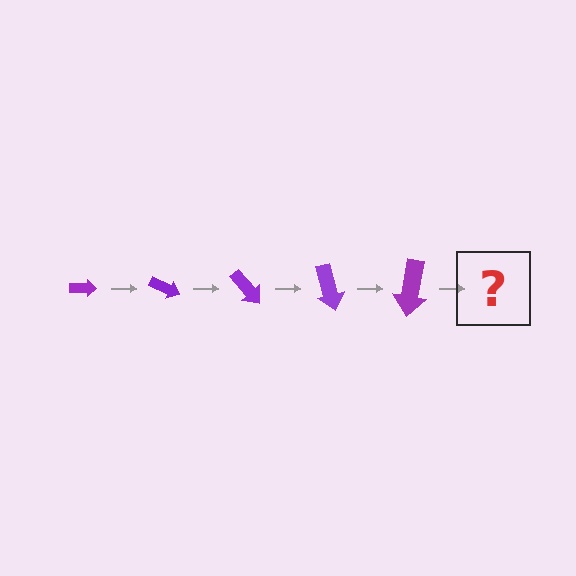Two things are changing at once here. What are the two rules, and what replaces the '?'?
The two rules are that the arrow grows larger each step and it rotates 25 degrees each step. The '?' should be an arrow, larger than the previous one and rotated 125 degrees from the start.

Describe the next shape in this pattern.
It should be an arrow, larger than the previous one and rotated 125 degrees from the start.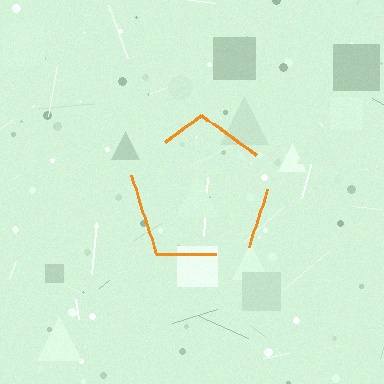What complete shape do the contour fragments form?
The contour fragments form a pentagon.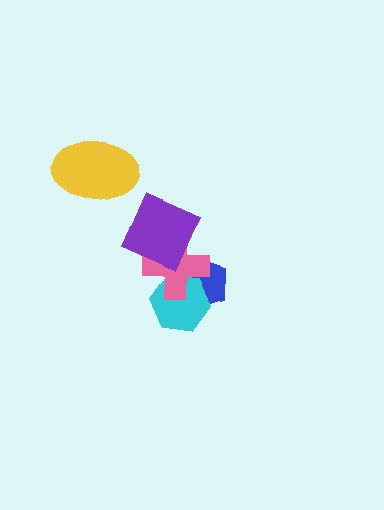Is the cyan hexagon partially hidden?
Yes, it is partially covered by another shape.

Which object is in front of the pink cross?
The purple diamond is in front of the pink cross.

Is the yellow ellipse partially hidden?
No, no other shape covers it.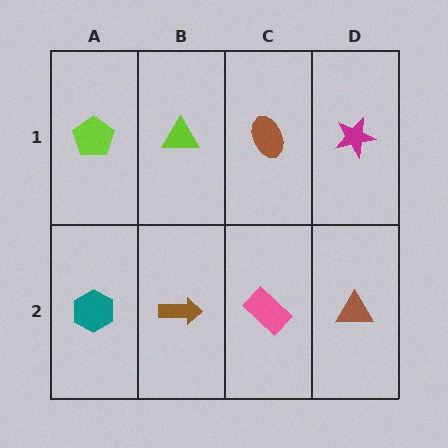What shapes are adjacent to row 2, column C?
A brown ellipse (row 1, column C), a brown arrow (row 2, column B), a brown triangle (row 2, column D).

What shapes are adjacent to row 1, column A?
A teal hexagon (row 2, column A), a lime triangle (row 1, column B).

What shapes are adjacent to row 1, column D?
A brown triangle (row 2, column D), a brown ellipse (row 1, column C).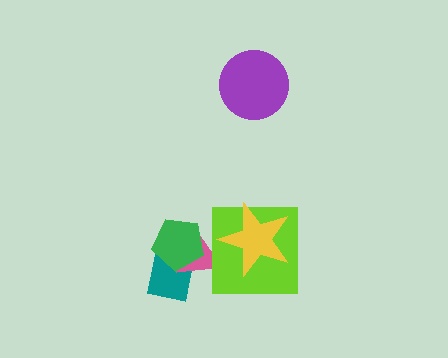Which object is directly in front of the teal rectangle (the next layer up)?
The pink triangle is directly in front of the teal rectangle.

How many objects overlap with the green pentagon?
2 objects overlap with the green pentagon.